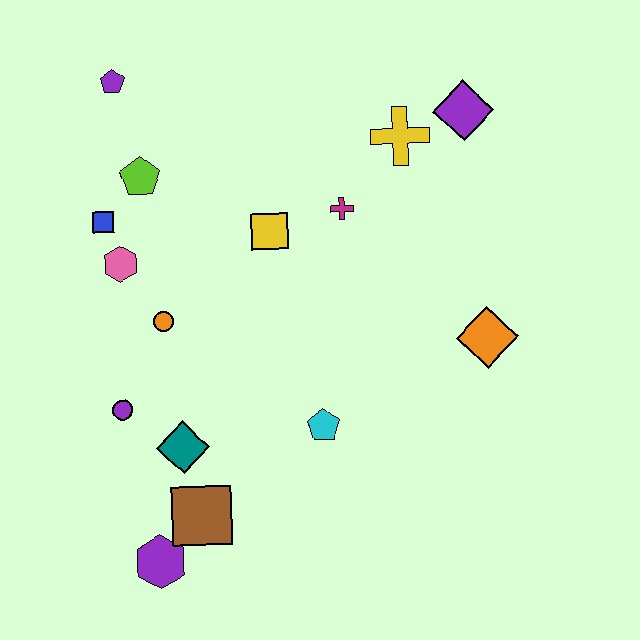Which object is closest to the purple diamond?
The yellow cross is closest to the purple diamond.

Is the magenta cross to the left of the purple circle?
No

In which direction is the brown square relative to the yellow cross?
The brown square is below the yellow cross.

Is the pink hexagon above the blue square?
No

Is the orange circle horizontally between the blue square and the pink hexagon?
No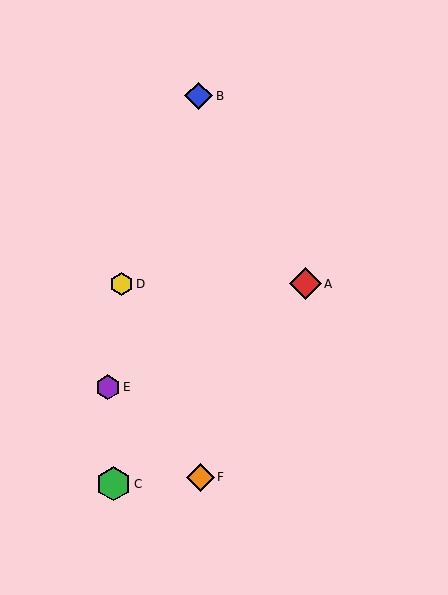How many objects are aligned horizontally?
2 objects (A, D) are aligned horizontally.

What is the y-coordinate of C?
Object C is at y≈484.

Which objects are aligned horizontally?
Objects A, D are aligned horizontally.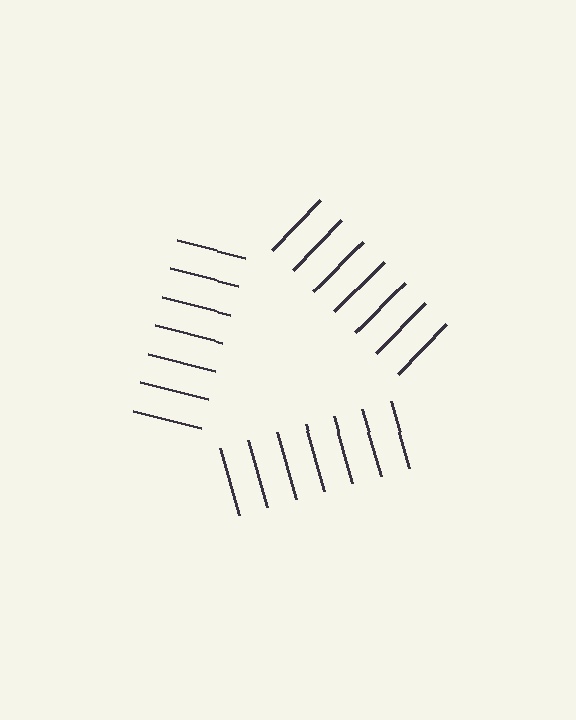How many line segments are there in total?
21 — 7 along each of the 3 edges.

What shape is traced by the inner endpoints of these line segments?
An illusory triangle — the line segments terminate on its edges but no continuous stroke is drawn.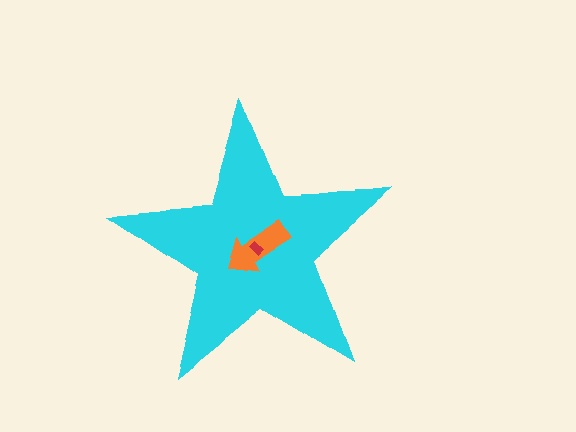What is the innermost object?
The red rectangle.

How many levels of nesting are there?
3.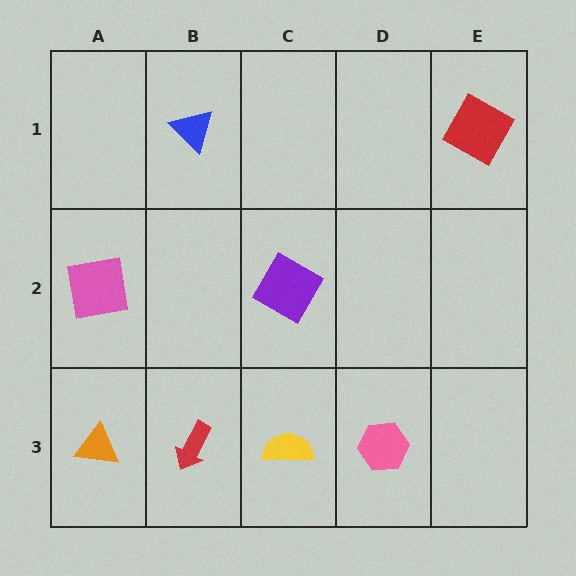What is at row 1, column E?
A red square.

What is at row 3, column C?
A yellow semicircle.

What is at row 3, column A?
An orange triangle.